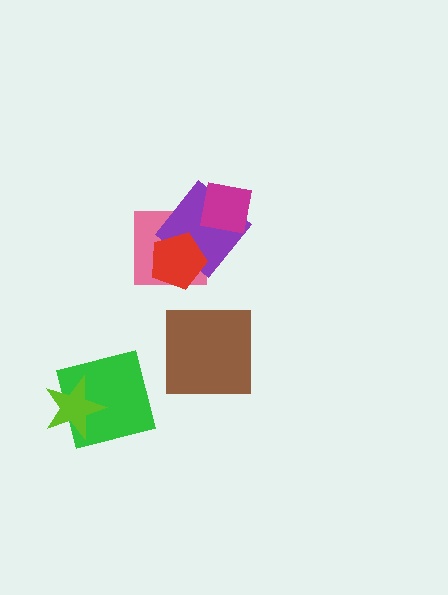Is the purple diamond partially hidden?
Yes, it is partially covered by another shape.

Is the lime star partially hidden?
No, no other shape covers it.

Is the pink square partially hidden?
Yes, it is partially covered by another shape.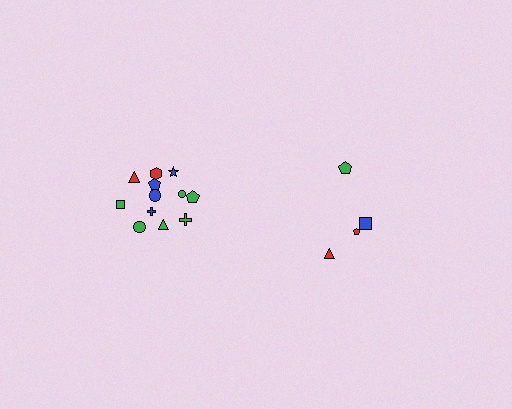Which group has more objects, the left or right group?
The left group.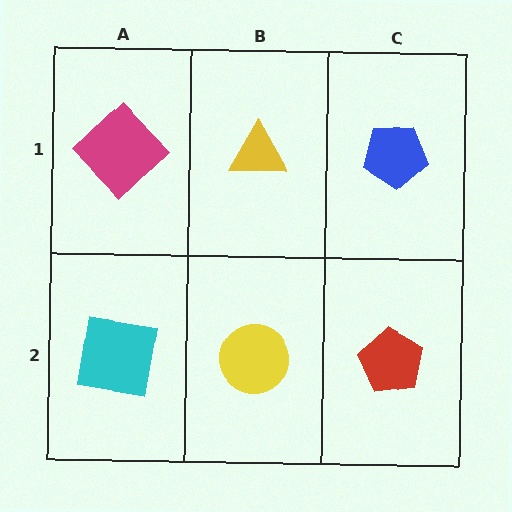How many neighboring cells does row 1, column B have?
3.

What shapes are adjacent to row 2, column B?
A yellow triangle (row 1, column B), a cyan square (row 2, column A), a red pentagon (row 2, column C).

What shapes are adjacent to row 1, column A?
A cyan square (row 2, column A), a yellow triangle (row 1, column B).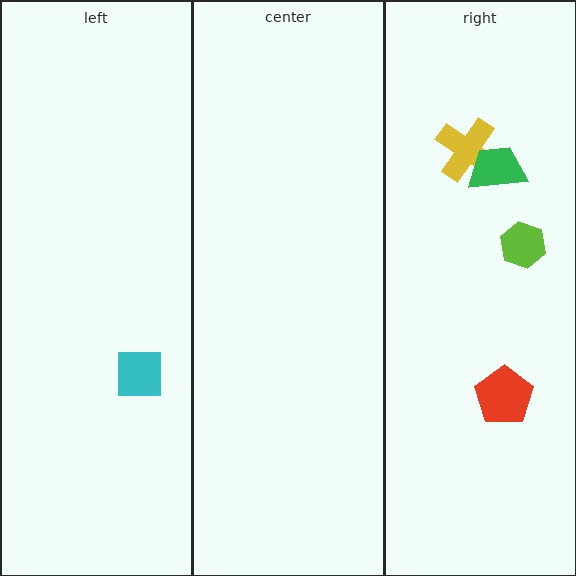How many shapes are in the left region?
1.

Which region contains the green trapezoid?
The right region.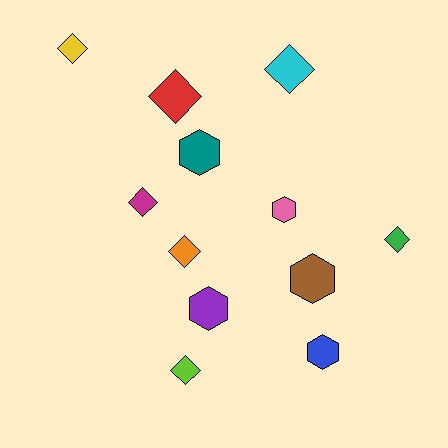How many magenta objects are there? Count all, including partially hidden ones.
There is 1 magenta object.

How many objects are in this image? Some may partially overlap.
There are 12 objects.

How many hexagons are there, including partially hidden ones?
There are 5 hexagons.